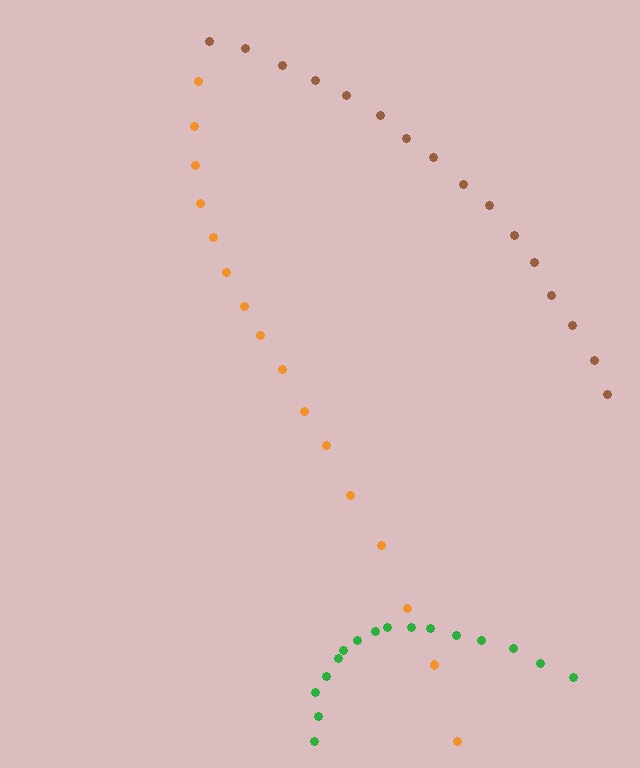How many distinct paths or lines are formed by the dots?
There are 3 distinct paths.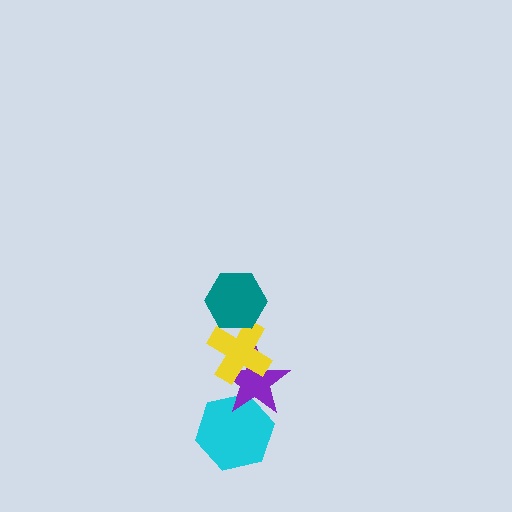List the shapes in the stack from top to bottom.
From top to bottom: the teal hexagon, the yellow cross, the purple star, the cyan hexagon.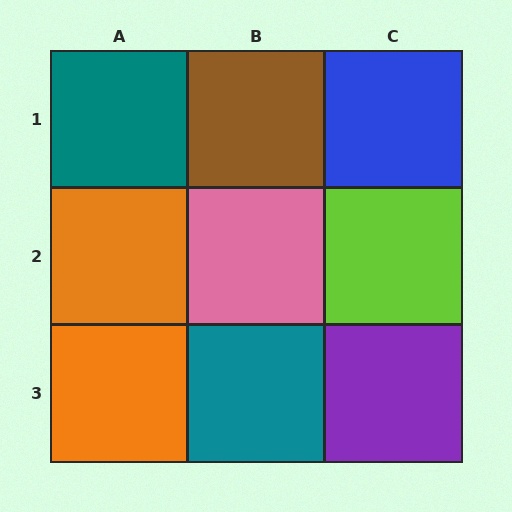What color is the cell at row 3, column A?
Orange.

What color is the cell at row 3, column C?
Purple.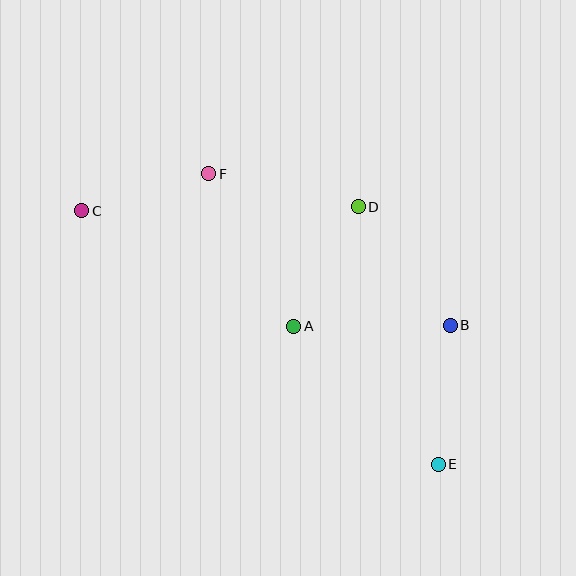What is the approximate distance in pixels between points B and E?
The distance between B and E is approximately 140 pixels.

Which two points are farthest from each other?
Points C and E are farthest from each other.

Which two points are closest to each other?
Points C and F are closest to each other.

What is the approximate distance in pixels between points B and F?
The distance between B and F is approximately 285 pixels.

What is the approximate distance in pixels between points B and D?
The distance between B and D is approximately 150 pixels.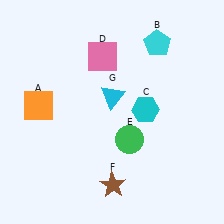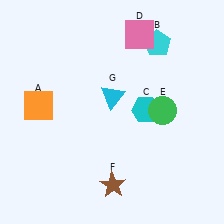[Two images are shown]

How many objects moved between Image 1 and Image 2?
2 objects moved between the two images.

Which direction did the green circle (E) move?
The green circle (E) moved right.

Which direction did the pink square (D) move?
The pink square (D) moved right.